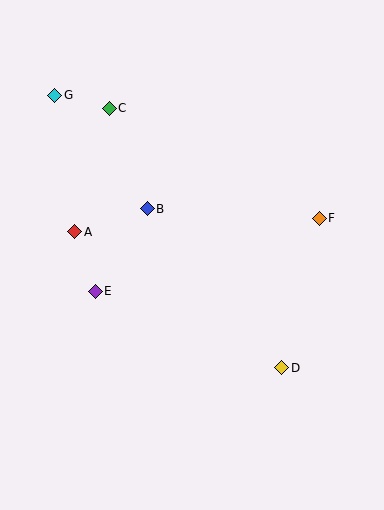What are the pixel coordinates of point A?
Point A is at (75, 232).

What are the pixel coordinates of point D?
Point D is at (282, 368).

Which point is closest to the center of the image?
Point B at (147, 209) is closest to the center.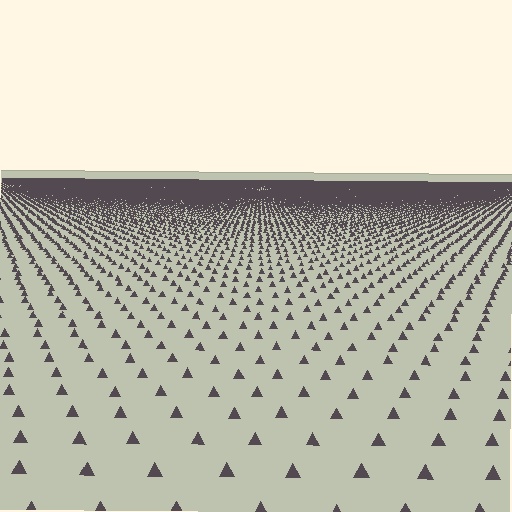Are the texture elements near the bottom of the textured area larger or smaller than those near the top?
Larger. Near the bottom, elements are closer to the viewer and appear at a bigger on-screen size.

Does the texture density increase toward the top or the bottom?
Density increases toward the top.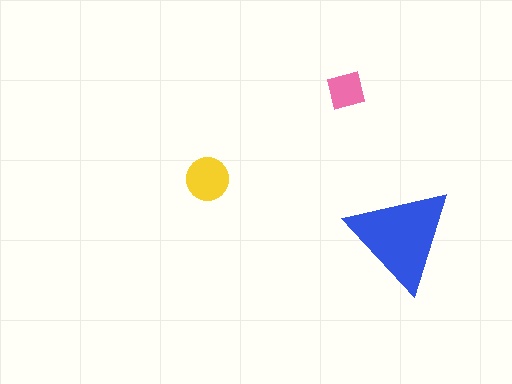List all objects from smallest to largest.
The pink square, the yellow circle, the blue triangle.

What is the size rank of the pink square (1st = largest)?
3rd.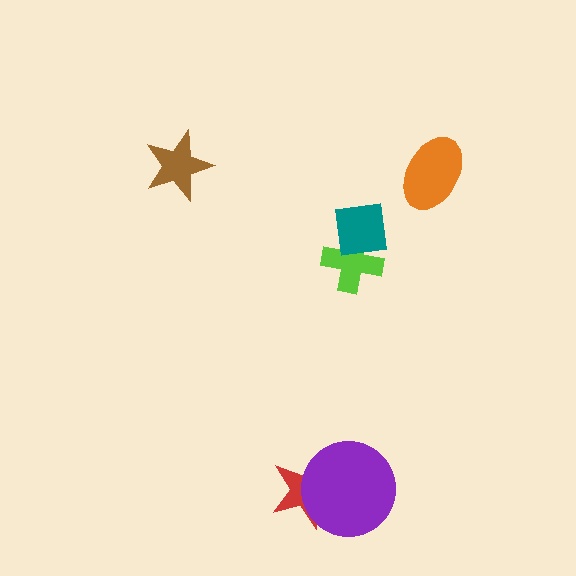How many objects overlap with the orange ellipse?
0 objects overlap with the orange ellipse.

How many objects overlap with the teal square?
1 object overlaps with the teal square.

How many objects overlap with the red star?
1 object overlaps with the red star.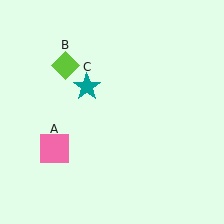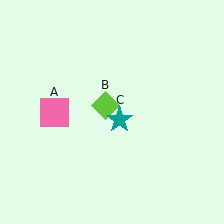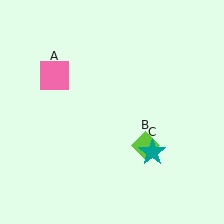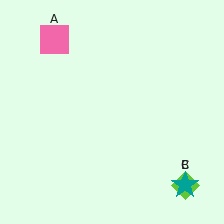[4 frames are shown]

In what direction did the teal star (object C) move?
The teal star (object C) moved down and to the right.